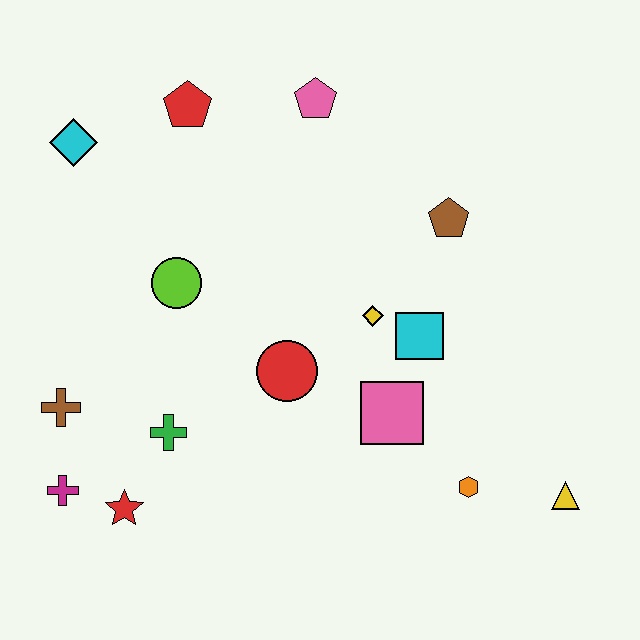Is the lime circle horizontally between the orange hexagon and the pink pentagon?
No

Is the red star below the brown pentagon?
Yes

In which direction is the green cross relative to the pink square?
The green cross is to the left of the pink square.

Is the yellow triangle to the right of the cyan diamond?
Yes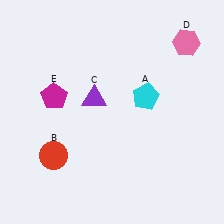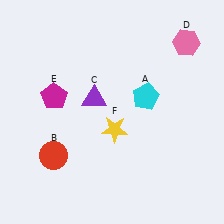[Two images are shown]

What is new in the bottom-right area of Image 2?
A yellow star (F) was added in the bottom-right area of Image 2.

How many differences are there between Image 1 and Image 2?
There is 1 difference between the two images.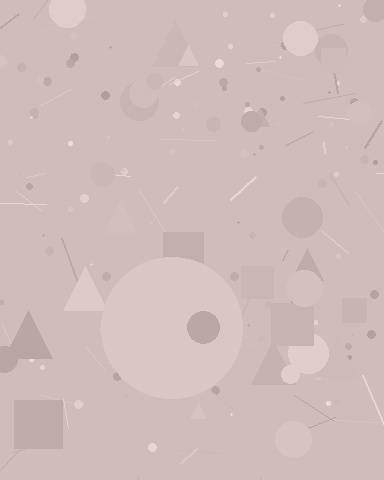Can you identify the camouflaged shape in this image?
The camouflaged shape is a circle.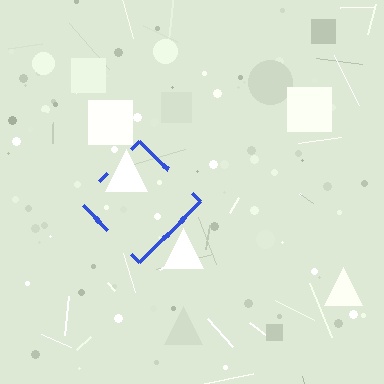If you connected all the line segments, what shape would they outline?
They would outline a diamond.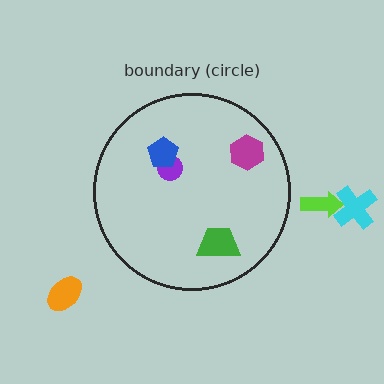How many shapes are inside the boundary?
4 inside, 3 outside.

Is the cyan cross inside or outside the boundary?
Outside.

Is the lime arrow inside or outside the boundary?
Outside.